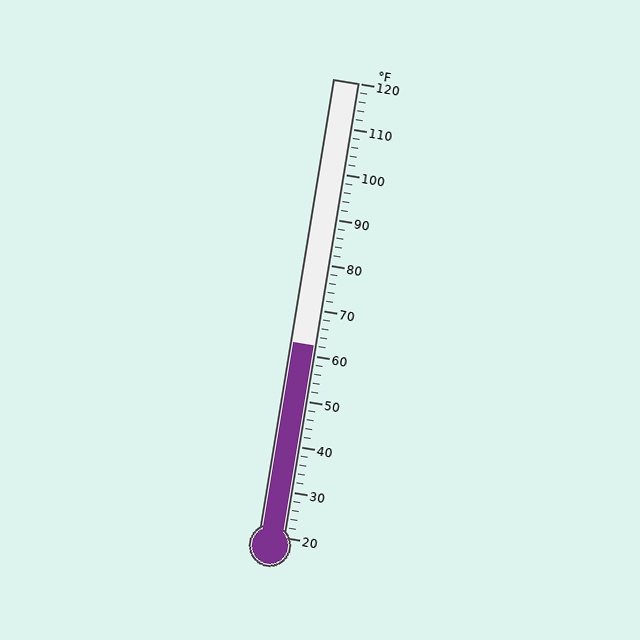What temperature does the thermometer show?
The thermometer shows approximately 62°F.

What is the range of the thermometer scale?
The thermometer scale ranges from 20°F to 120°F.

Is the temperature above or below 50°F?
The temperature is above 50°F.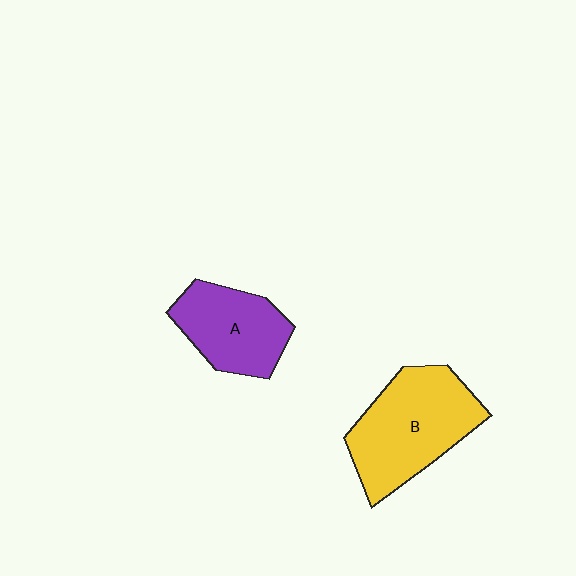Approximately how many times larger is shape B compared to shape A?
Approximately 1.4 times.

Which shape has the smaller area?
Shape A (purple).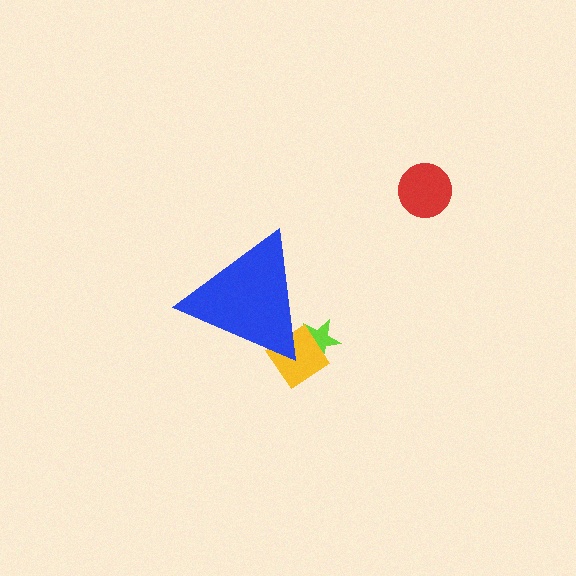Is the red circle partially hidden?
No, the red circle is fully visible.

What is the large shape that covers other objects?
A blue triangle.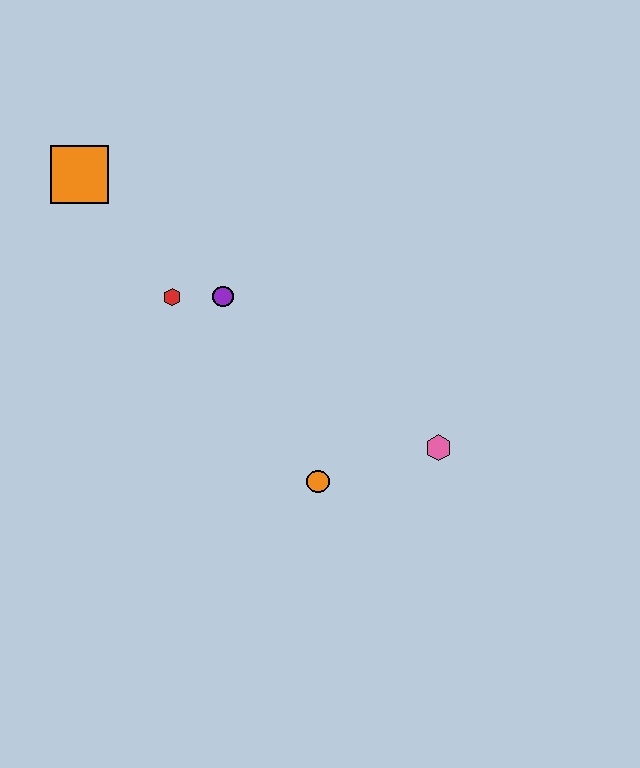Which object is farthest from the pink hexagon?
The orange square is farthest from the pink hexagon.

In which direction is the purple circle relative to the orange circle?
The purple circle is above the orange circle.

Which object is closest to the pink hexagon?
The orange circle is closest to the pink hexagon.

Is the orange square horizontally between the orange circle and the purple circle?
No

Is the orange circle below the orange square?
Yes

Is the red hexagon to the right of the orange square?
Yes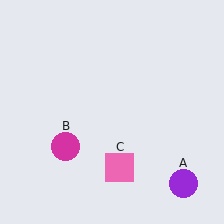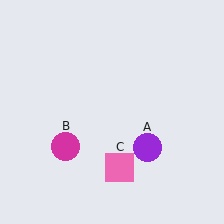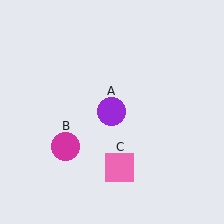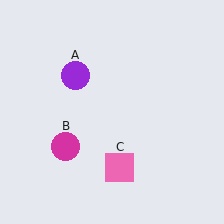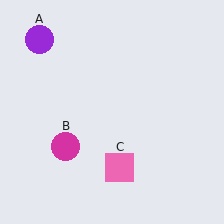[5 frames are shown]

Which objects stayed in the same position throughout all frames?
Magenta circle (object B) and pink square (object C) remained stationary.